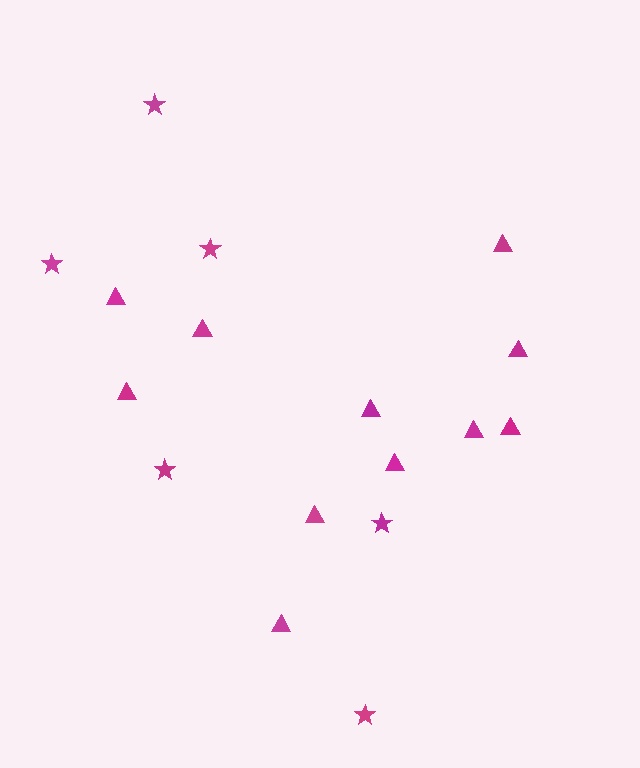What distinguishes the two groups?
There are 2 groups: one group of stars (6) and one group of triangles (11).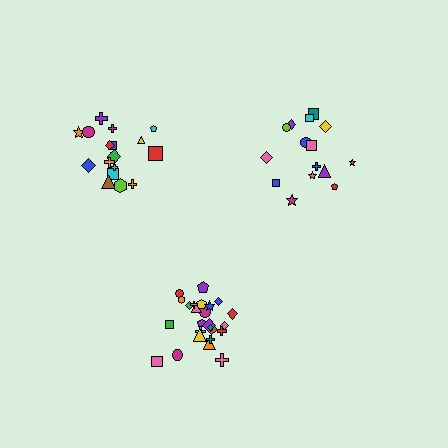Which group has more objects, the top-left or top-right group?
The top-left group.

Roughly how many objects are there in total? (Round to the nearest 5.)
Roughly 60 objects in total.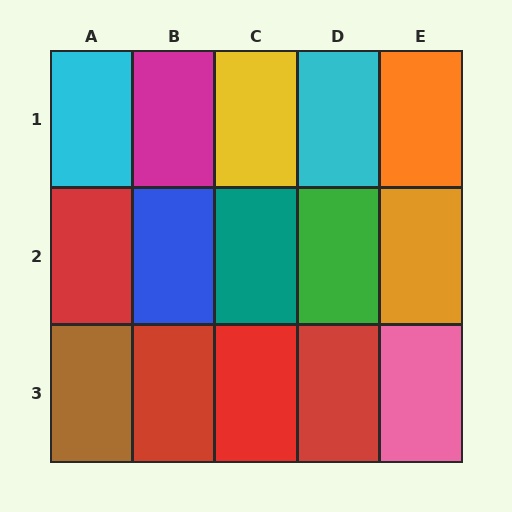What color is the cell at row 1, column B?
Magenta.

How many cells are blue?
1 cell is blue.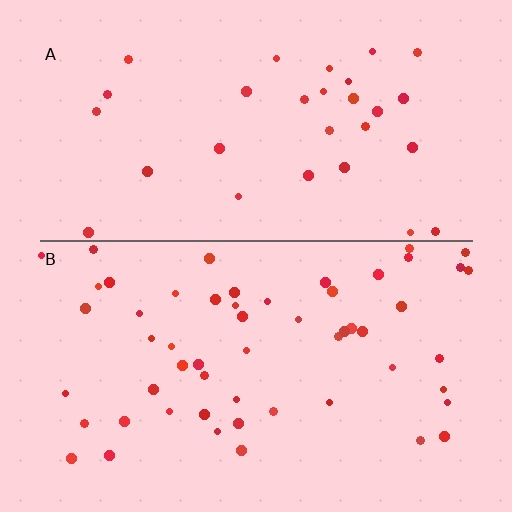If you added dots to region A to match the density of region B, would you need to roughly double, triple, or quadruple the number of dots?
Approximately double.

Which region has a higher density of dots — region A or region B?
B (the bottom).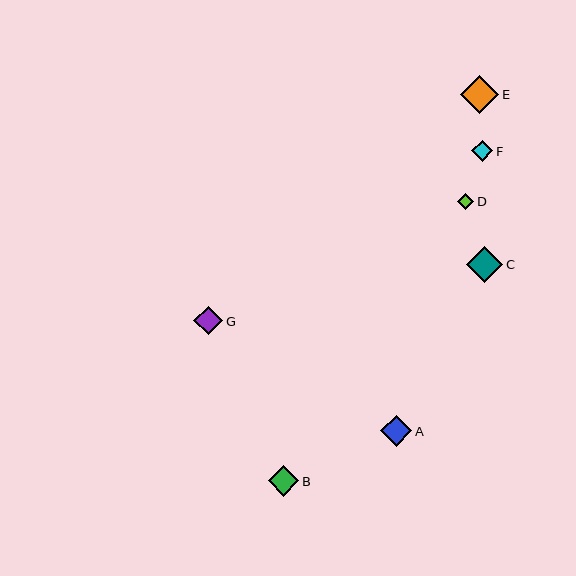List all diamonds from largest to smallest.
From largest to smallest: E, C, A, B, G, F, D.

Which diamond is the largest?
Diamond E is the largest with a size of approximately 38 pixels.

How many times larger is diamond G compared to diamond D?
Diamond G is approximately 1.8 times the size of diamond D.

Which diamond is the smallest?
Diamond D is the smallest with a size of approximately 16 pixels.